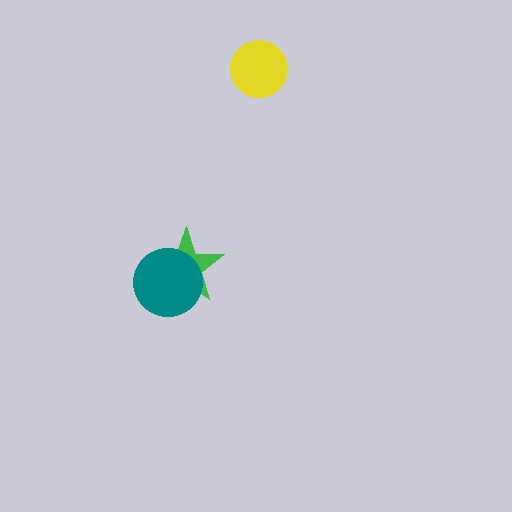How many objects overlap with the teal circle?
1 object overlaps with the teal circle.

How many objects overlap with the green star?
1 object overlaps with the green star.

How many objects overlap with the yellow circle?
0 objects overlap with the yellow circle.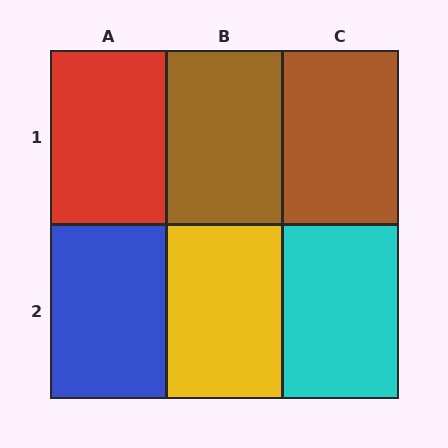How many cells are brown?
2 cells are brown.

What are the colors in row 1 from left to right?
Red, brown, brown.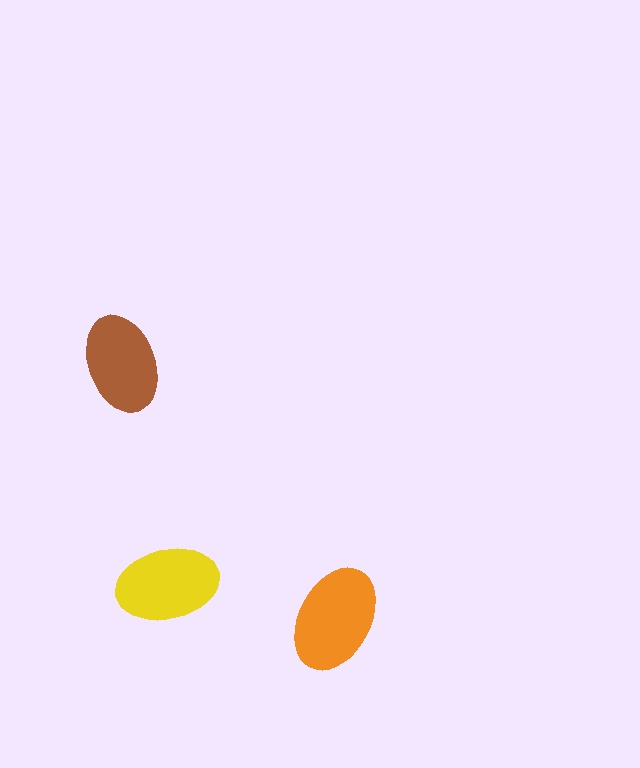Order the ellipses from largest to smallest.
the orange one, the yellow one, the brown one.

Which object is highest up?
The brown ellipse is topmost.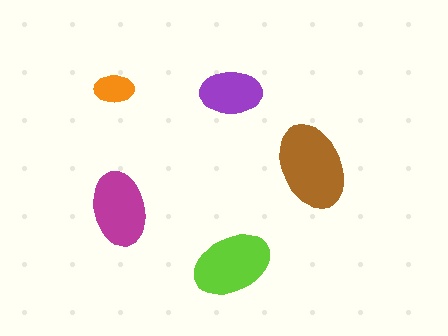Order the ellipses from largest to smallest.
the brown one, the lime one, the magenta one, the purple one, the orange one.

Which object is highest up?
The orange ellipse is topmost.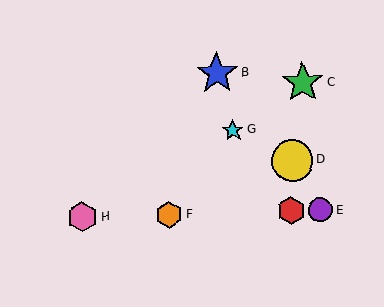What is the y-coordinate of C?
Object C is at y≈83.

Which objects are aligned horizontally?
Objects A, E, F, H are aligned horizontally.